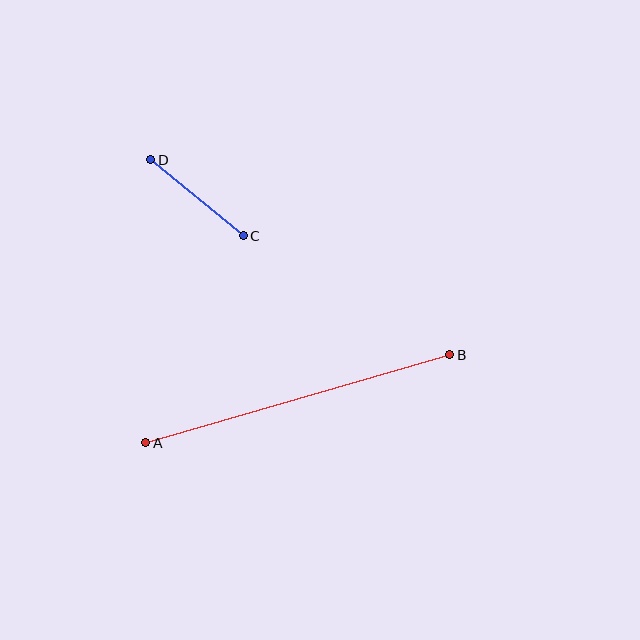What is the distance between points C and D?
The distance is approximately 120 pixels.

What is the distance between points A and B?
The distance is approximately 316 pixels.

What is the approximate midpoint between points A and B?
The midpoint is at approximately (298, 399) pixels.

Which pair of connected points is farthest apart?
Points A and B are farthest apart.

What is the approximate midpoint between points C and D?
The midpoint is at approximately (197, 198) pixels.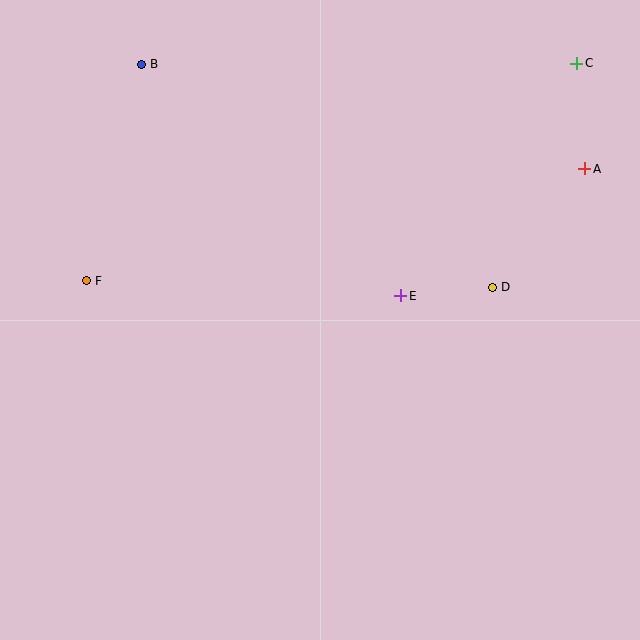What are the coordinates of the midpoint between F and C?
The midpoint between F and C is at (332, 172).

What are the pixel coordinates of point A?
Point A is at (585, 169).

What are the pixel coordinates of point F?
Point F is at (87, 281).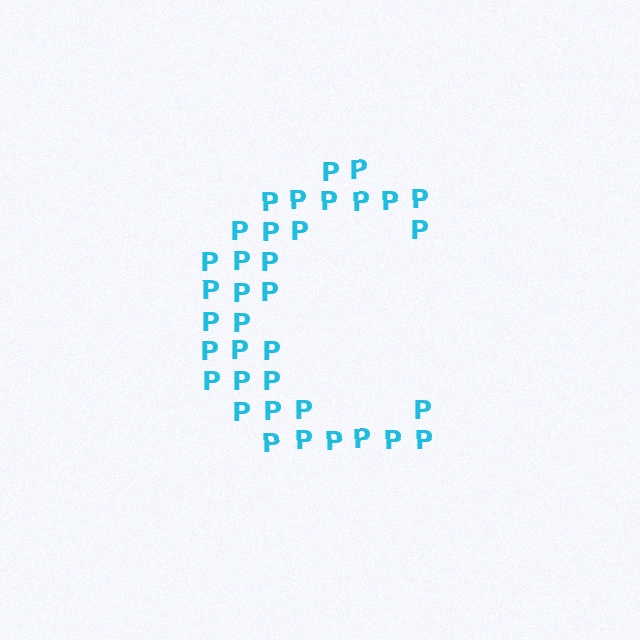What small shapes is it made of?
It is made of small letter P's.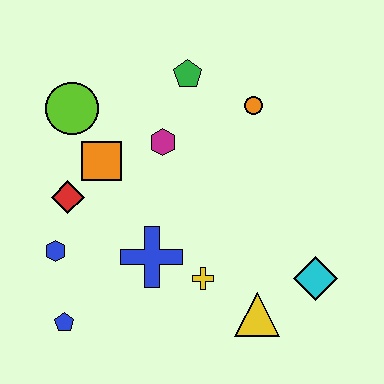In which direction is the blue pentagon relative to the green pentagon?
The blue pentagon is below the green pentagon.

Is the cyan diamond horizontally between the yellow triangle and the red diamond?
No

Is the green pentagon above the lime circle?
Yes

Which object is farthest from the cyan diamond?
The lime circle is farthest from the cyan diamond.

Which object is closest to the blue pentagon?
The blue hexagon is closest to the blue pentagon.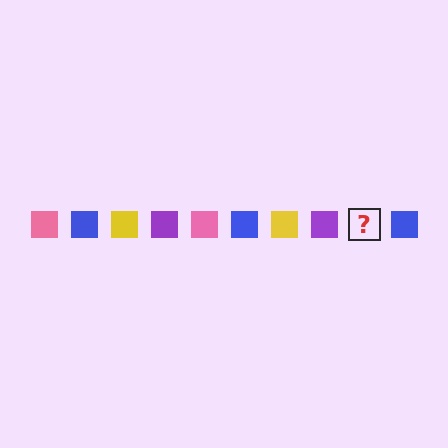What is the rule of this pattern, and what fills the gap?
The rule is that the pattern cycles through pink, blue, yellow, purple squares. The gap should be filled with a pink square.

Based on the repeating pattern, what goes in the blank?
The blank should be a pink square.